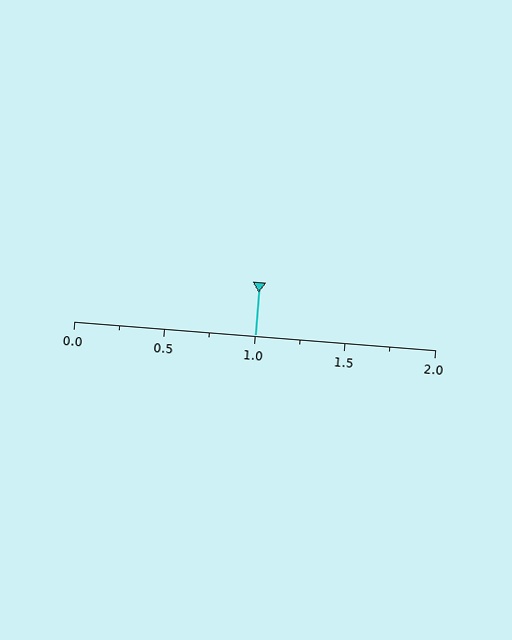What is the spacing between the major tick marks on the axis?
The major ticks are spaced 0.5 apart.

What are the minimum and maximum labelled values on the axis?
The axis runs from 0.0 to 2.0.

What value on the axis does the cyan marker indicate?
The marker indicates approximately 1.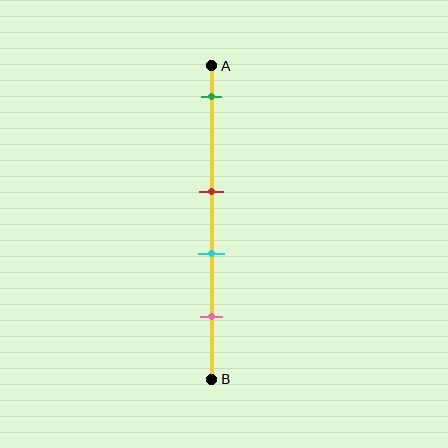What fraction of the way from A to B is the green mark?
The green mark is approximately 10% (0.1) of the way from A to B.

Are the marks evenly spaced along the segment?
No, the marks are not evenly spaced.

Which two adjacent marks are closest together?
The red and cyan marks are the closest adjacent pair.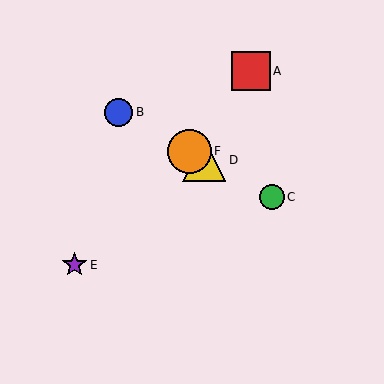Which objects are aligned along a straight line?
Objects B, C, D, F are aligned along a straight line.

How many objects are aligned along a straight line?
4 objects (B, C, D, F) are aligned along a straight line.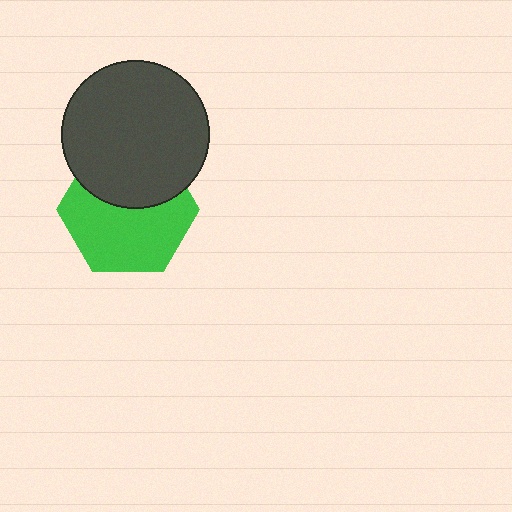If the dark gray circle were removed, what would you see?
You would see the complete green hexagon.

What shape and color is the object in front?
The object in front is a dark gray circle.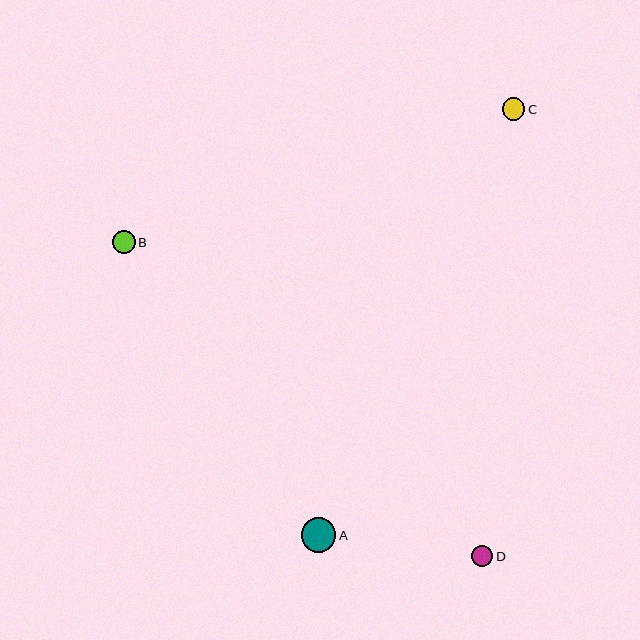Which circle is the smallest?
Circle D is the smallest with a size of approximately 21 pixels.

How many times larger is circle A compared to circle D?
Circle A is approximately 1.7 times the size of circle D.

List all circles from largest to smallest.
From largest to smallest: A, B, C, D.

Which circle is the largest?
Circle A is the largest with a size of approximately 35 pixels.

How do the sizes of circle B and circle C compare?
Circle B and circle C are approximately the same size.